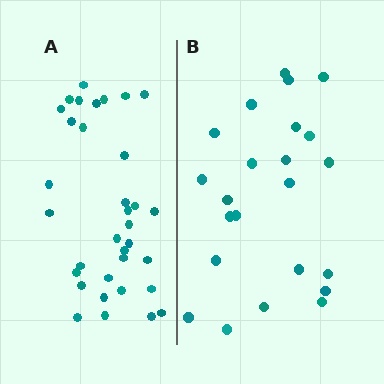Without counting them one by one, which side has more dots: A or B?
Region A (the left region) has more dots.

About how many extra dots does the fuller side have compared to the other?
Region A has roughly 12 or so more dots than region B.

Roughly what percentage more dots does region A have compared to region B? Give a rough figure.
About 50% more.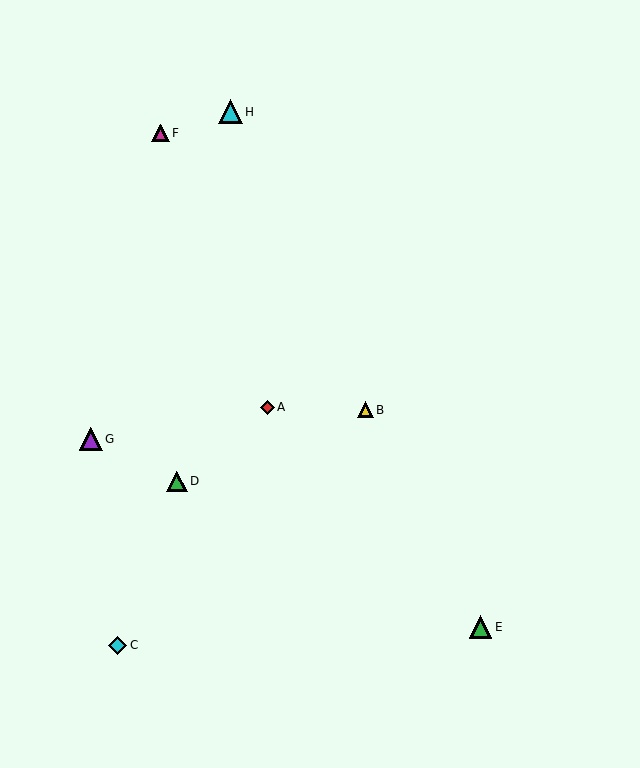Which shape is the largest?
The cyan triangle (labeled H) is the largest.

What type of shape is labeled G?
Shape G is a purple triangle.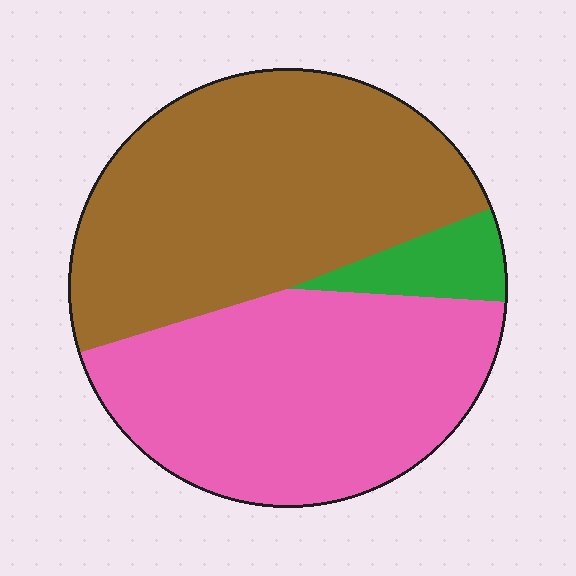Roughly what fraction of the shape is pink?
Pink takes up between a quarter and a half of the shape.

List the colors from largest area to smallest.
From largest to smallest: brown, pink, green.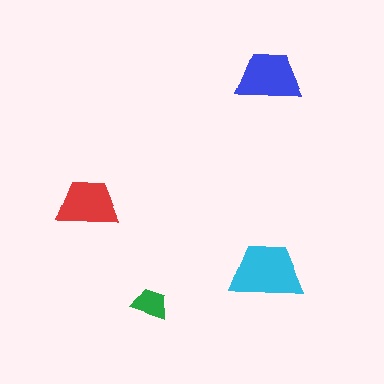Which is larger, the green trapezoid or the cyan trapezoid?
The cyan one.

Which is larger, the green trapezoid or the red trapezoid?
The red one.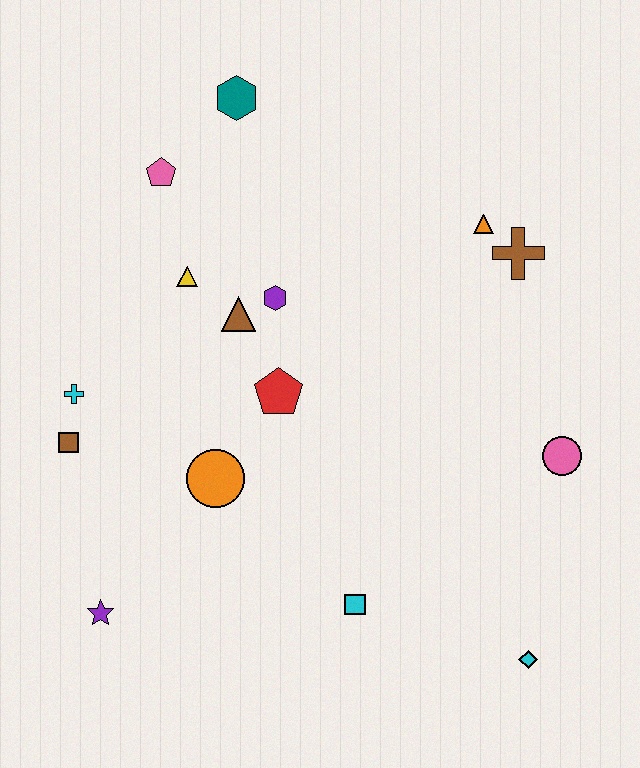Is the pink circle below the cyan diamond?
No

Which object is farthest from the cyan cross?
The cyan diamond is farthest from the cyan cross.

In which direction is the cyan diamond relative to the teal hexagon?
The cyan diamond is below the teal hexagon.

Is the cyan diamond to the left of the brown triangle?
No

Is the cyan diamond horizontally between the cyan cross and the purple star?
No